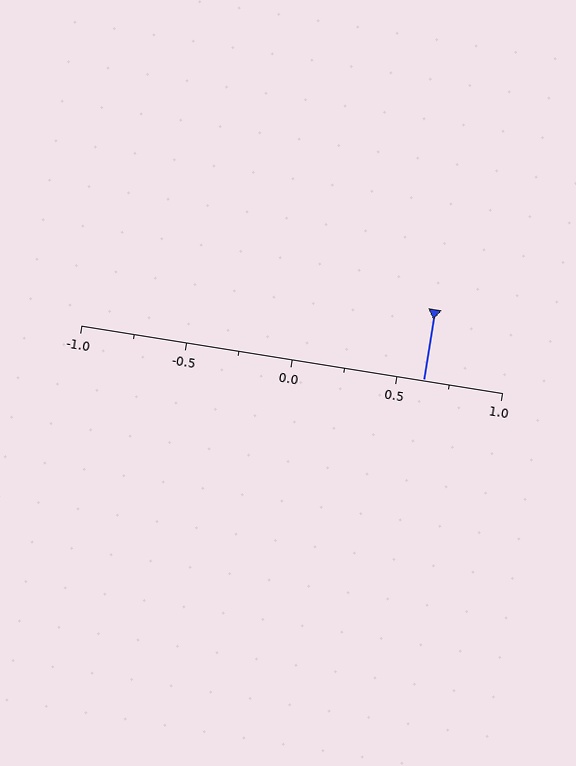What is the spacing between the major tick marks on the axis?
The major ticks are spaced 0.5 apart.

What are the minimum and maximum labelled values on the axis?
The axis runs from -1.0 to 1.0.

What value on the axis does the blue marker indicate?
The marker indicates approximately 0.62.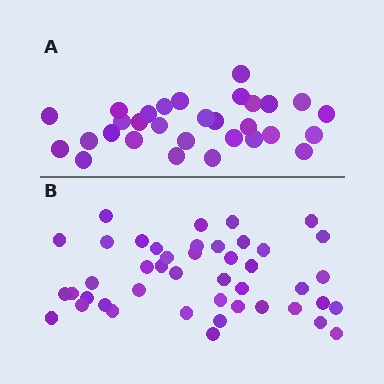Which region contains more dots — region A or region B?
Region B (the bottom region) has more dots.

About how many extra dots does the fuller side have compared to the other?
Region B has approximately 15 more dots than region A.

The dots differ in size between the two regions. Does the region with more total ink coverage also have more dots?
No. Region A has more total ink coverage because its dots are larger, but region B actually contains more individual dots. Total area can be misleading — the number of items is what matters here.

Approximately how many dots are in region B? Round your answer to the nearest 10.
About 40 dots. (The exact count is 44, which rounds to 40.)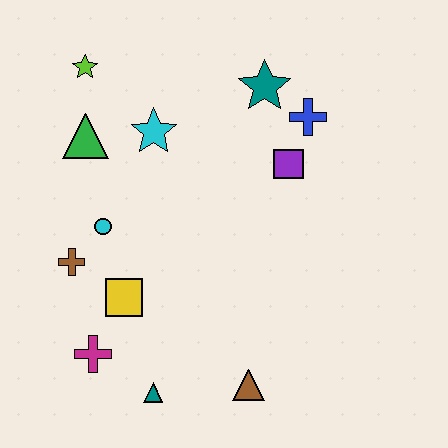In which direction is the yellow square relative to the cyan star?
The yellow square is below the cyan star.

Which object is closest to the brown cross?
The cyan circle is closest to the brown cross.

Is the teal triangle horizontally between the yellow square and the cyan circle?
No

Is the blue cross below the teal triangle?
No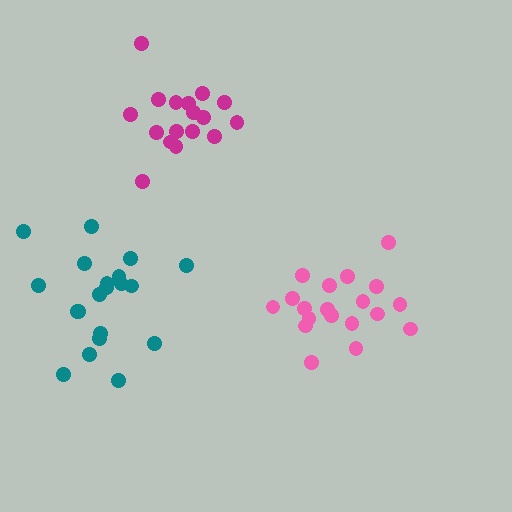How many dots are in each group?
Group 1: 19 dots, Group 2: 20 dots, Group 3: 17 dots (56 total).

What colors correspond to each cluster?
The clusters are colored: pink, teal, magenta.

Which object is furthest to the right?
The pink cluster is rightmost.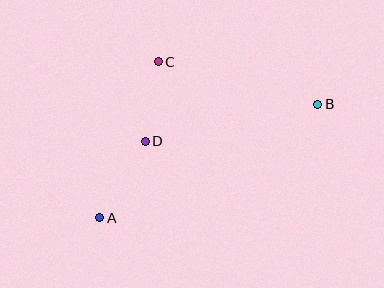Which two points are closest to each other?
Points C and D are closest to each other.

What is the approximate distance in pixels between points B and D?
The distance between B and D is approximately 176 pixels.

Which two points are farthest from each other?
Points A and B are farthest from each other.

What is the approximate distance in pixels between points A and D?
The distance between A and D is approximately 89 pixels.